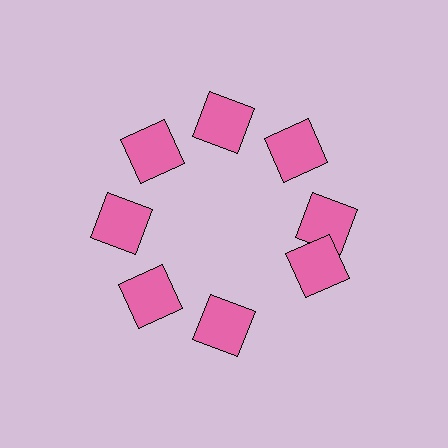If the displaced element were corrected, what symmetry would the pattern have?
It would have 8-fold rotational symmetry — the pattern would map onto itself every 45 degrees.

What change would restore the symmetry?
The symmetry would be restored by rotating it back into even spacing with its neighbors so that all 8 squares sit at equal angles and equal distance from the center.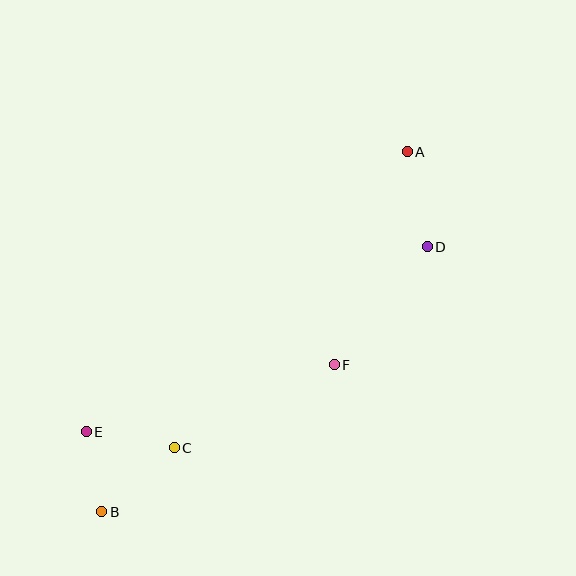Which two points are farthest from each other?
Points A and B are farthest from each other.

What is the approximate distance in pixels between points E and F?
The distance between E and F is approximately 257 pixels.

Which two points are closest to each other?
Points B and E are closest to each other.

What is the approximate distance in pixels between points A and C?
The distance between A and C is approximately 377 pixels.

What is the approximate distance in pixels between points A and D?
The distance between A and D is approximately 97 pixels.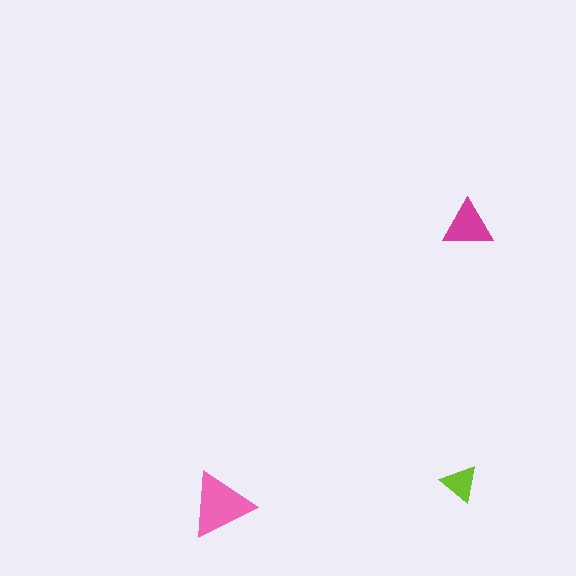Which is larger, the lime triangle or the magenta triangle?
The magenta one.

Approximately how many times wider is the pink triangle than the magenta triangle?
About 1.5 times wider.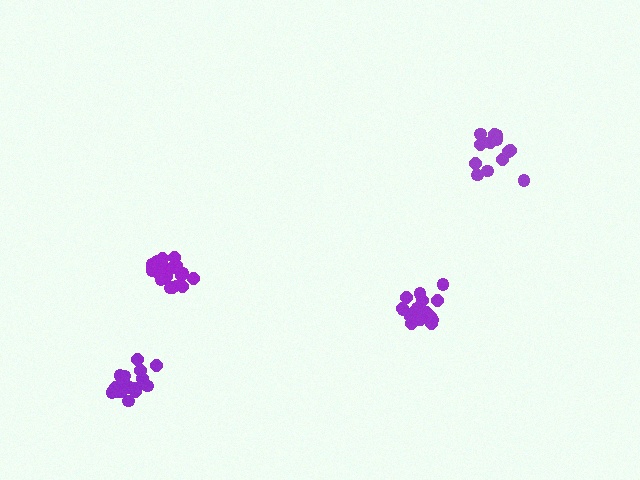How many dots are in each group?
Group 1: 19 dots, Group 2: 19 dots, Group 3: 15 dots, Group 4: 19 dots (72 total).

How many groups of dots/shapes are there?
There are 4 groups.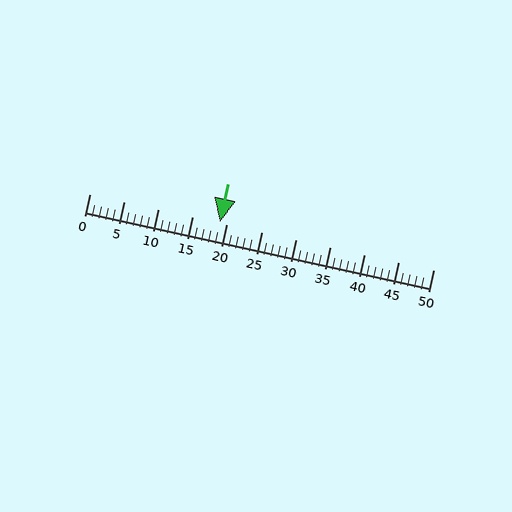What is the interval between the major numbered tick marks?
The major tick marks are spaced 5 units apart.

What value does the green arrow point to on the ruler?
The green arrow points to approximately 19.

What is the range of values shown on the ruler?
The ruler shows values from 0 to 50.